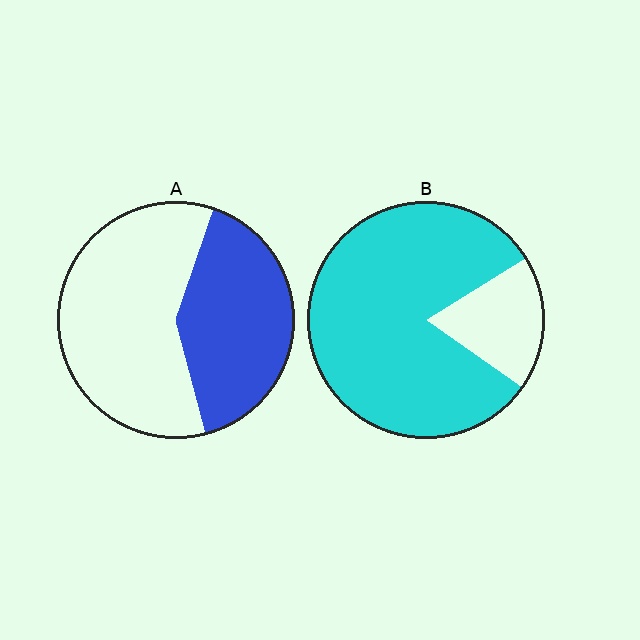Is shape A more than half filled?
No.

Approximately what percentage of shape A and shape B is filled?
A is approximately 40% and B is approximately 80%.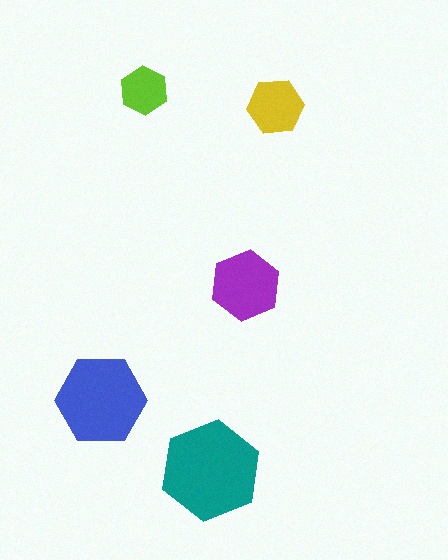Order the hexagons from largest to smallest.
the teal one, the blue one, the purple one, the yellow one, the lime one.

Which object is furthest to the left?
The blue hexagon is leftmost.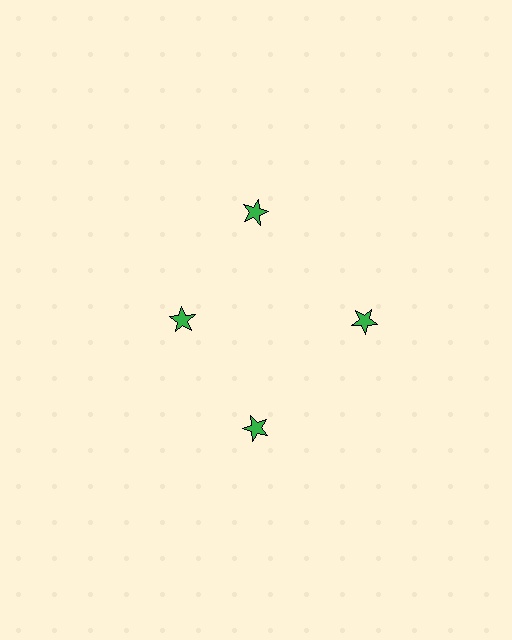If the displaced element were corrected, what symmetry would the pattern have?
It would have 4-fold rotational symmetry — the pattern would map onto itself every 90 degrees.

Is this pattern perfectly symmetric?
No. The 4 green stars are arranged in a ring, but one element near the 9 o'clock position is pulled inward toward the center, breaking the 4-fold rotational symmetry.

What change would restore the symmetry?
The symmetry would be restored by moving it outward, back onto the ring so that all 4 stars sit at equal angles and equal distance from the center.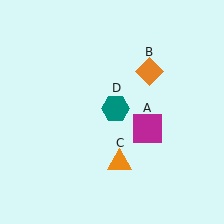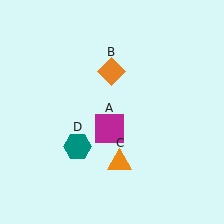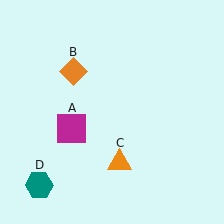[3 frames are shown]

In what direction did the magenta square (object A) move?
The magenta square (object A) moved left.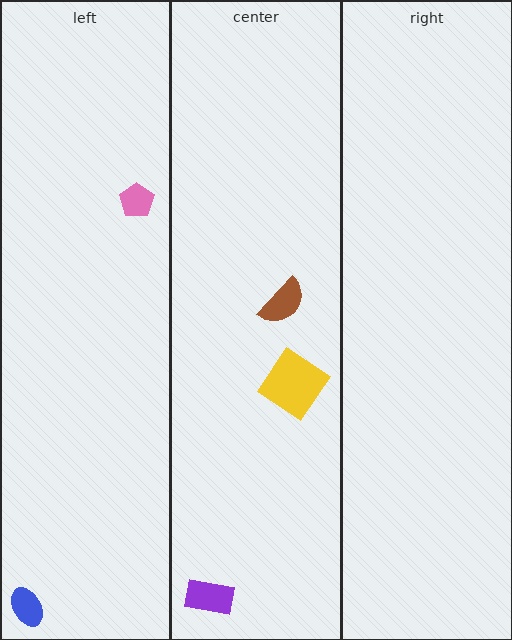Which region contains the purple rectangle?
The center region.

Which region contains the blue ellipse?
The left region.